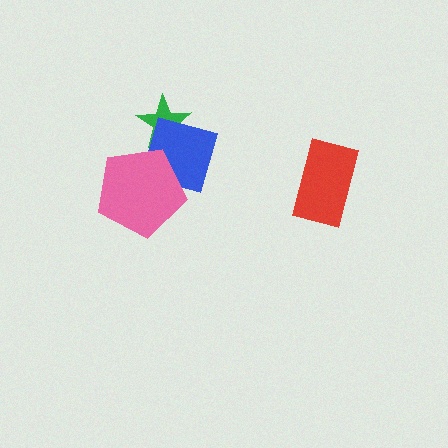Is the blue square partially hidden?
Yes, it is partially covered by another shape.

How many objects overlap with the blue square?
2 objects overlap with the blue square.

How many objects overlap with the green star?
1 object overlaps with the green star.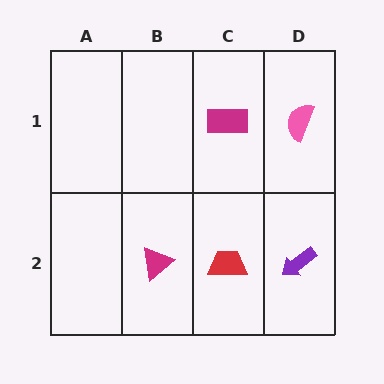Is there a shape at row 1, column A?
No, that cell is empty.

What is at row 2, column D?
A purple arrow.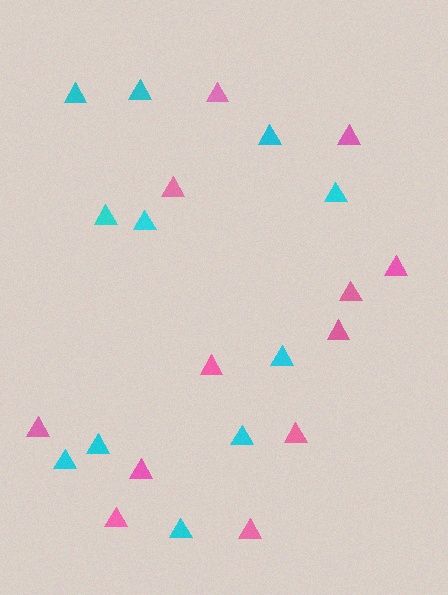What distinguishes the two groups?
There are 2 groups: one group of cyan triangles (11) and one group of pink triangles (12).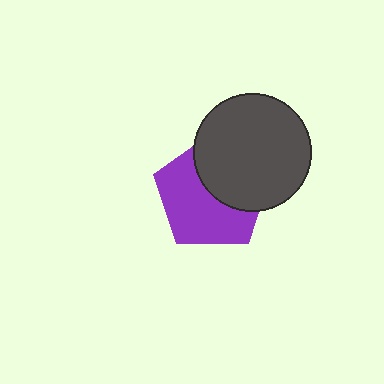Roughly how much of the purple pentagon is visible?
About half of it is visible (roughly 58%).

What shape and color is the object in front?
The object in front is a dark gray circle.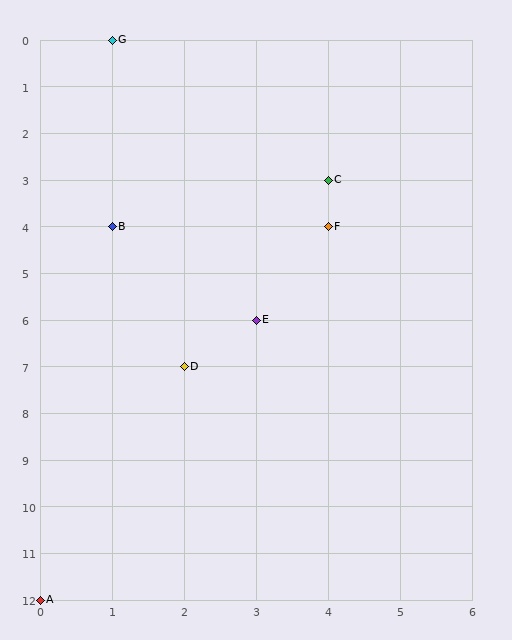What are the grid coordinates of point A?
Point A is at grid coordinates (0, 12).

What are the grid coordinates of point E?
Point E is at grid coordinates (3, 6).